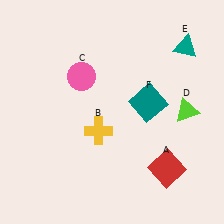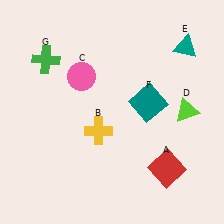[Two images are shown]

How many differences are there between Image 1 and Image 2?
There is 1 difference between the two images.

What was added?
A green cross (G) was added in Image 2.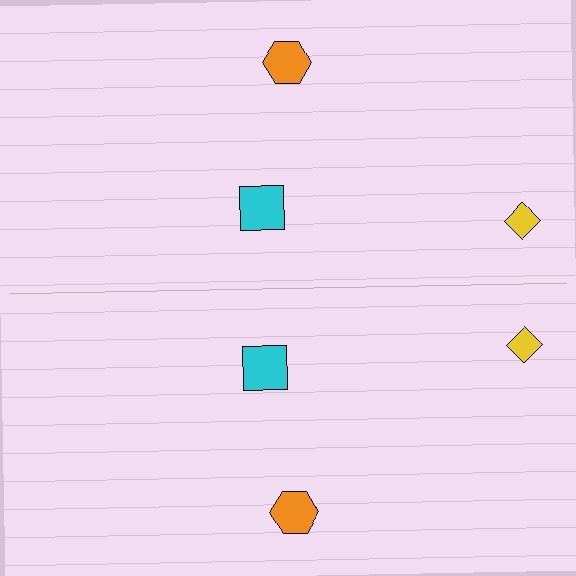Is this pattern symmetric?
Yes, this pattern has bilateral (reflection) symmetry.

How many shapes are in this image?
There are 6 shapes in this image.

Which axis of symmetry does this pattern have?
The pattern has a horizontal axis of symmetry running through the center of the image.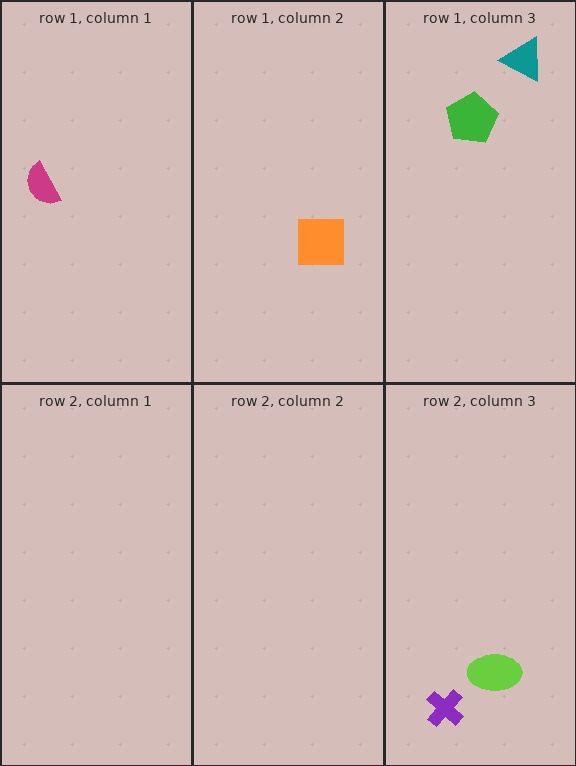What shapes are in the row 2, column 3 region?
The lime ellipse, the purple cross.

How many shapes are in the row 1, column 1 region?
1.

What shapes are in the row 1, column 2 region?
The orange square.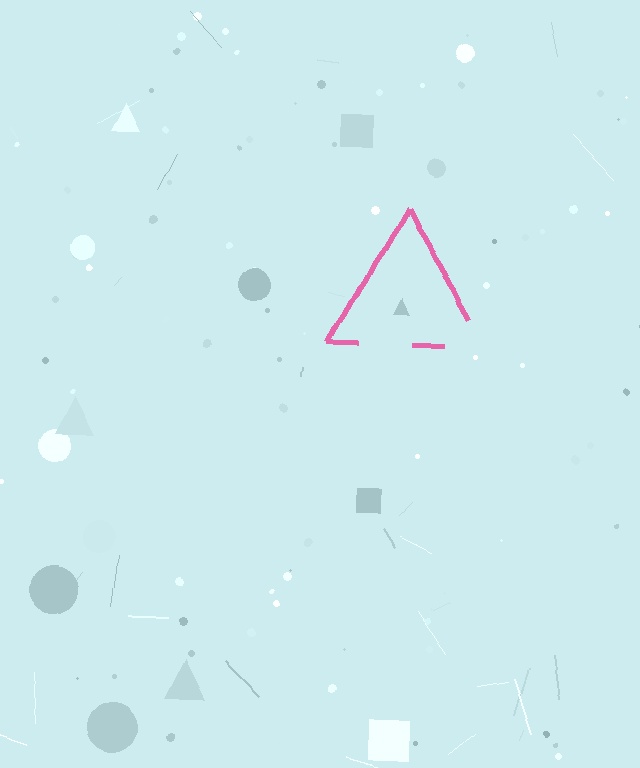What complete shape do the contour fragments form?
The contour fragments form a triangle.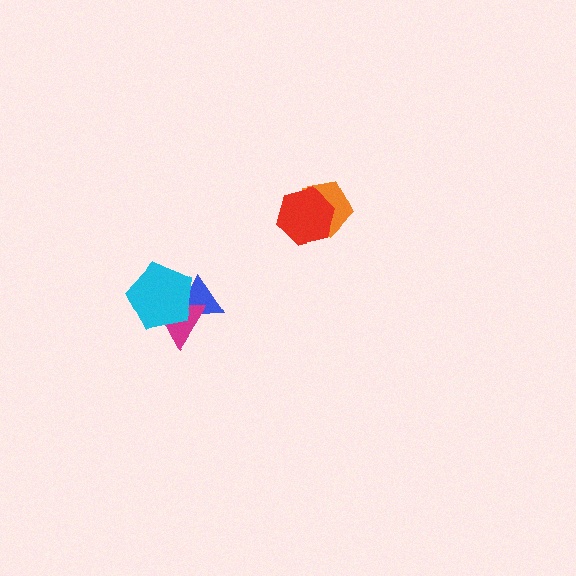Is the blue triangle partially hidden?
Yes, it is partially covered by another shape.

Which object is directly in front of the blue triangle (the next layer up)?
The magenta triangle is directly in front of the blue triangle.